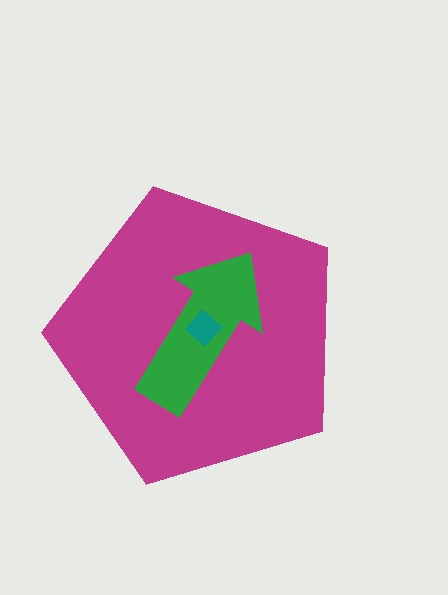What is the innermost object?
The teal diamond.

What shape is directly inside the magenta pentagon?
The green arrow.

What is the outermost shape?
The magenta pentagon.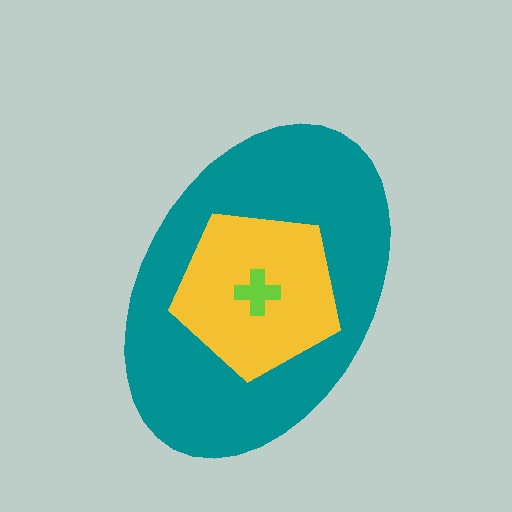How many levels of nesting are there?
3.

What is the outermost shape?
The teal ellipse.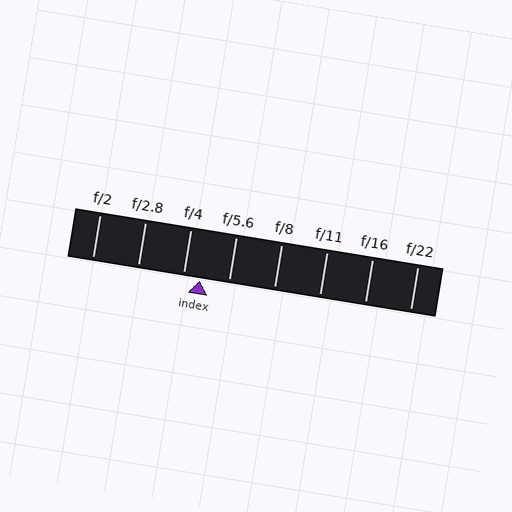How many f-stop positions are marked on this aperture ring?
There are 8 f-stop positions marked.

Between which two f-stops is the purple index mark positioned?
The index mark is between f/4 and f/5.6.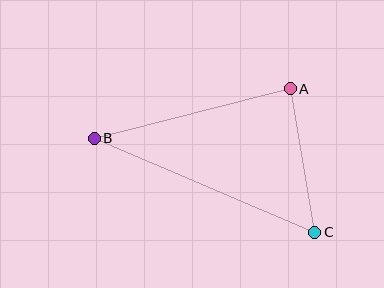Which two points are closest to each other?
Points A and C are closest to each other.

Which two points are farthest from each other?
Points B and C are farthest from each other.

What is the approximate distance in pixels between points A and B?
The distance between A and B is approximately 202 pixels.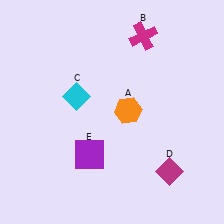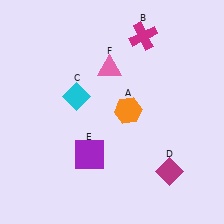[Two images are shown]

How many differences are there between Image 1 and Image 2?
There is 1 difference between the two images.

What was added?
A pink triangle (F) was added in Image 2.